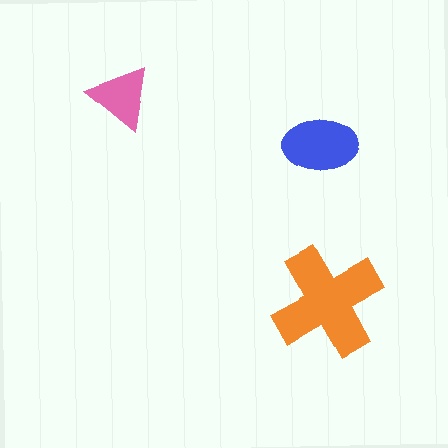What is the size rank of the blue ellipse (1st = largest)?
2nd.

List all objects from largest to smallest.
The orange cross, the blue ellipse, the pink triangle.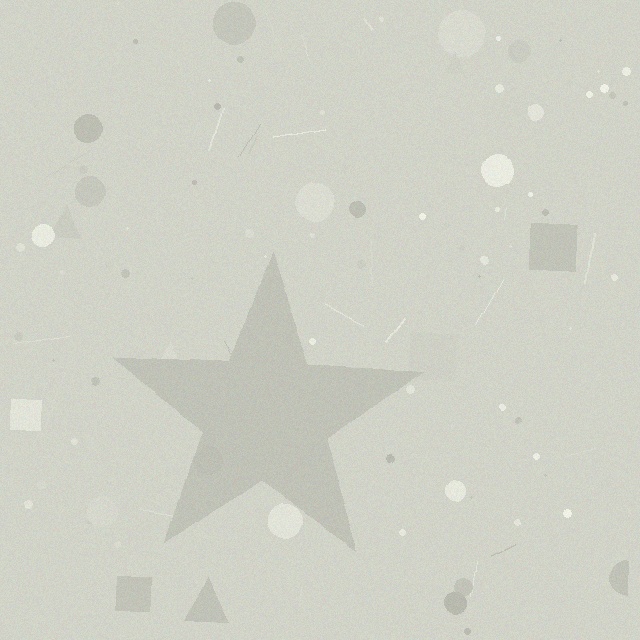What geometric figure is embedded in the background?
A star is embedded in the background.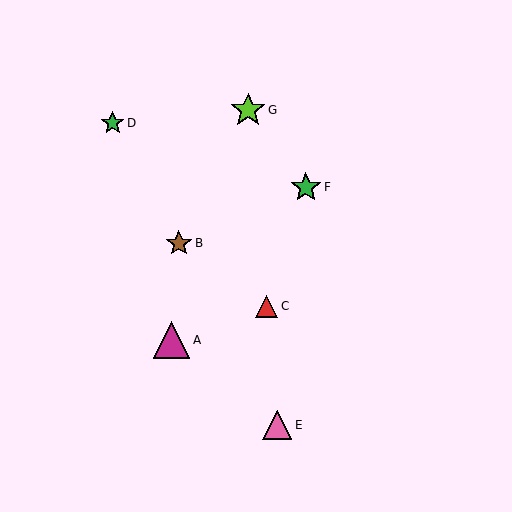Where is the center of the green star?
The center of the green star is at (113, 123).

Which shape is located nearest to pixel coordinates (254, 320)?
The red triangle (labeled C) at (267, 306) is nearest to that location.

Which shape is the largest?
The magenta triangle (labeled A) is the largest.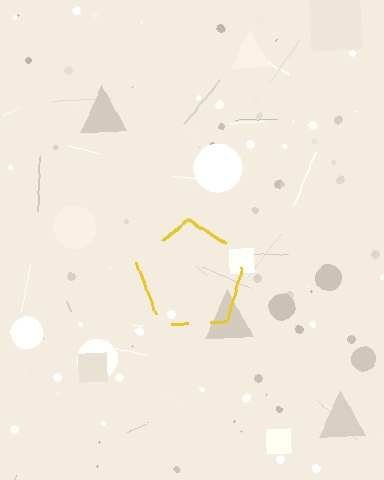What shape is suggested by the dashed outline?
The dashed outline suggests a pentagon.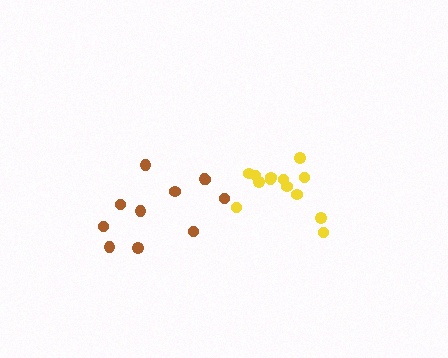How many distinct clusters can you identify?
There are 2 distinct clusters.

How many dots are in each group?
Group 1: 13 dots, Group 2: 11 dots (24 total).